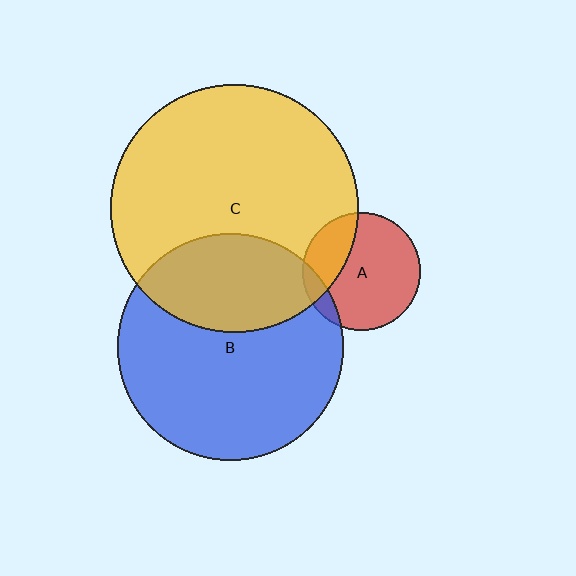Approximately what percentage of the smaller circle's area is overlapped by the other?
Approximately 10%.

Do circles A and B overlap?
Yes.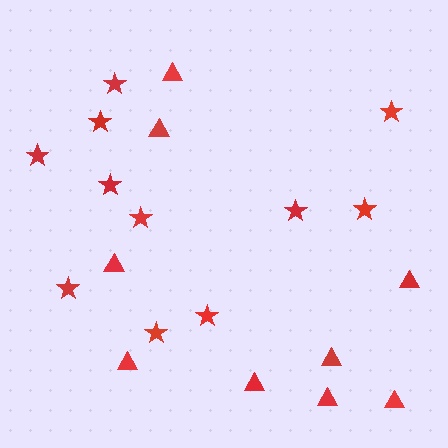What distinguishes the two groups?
There are 2 groups: one group of stars (11) and one group of triangles (9).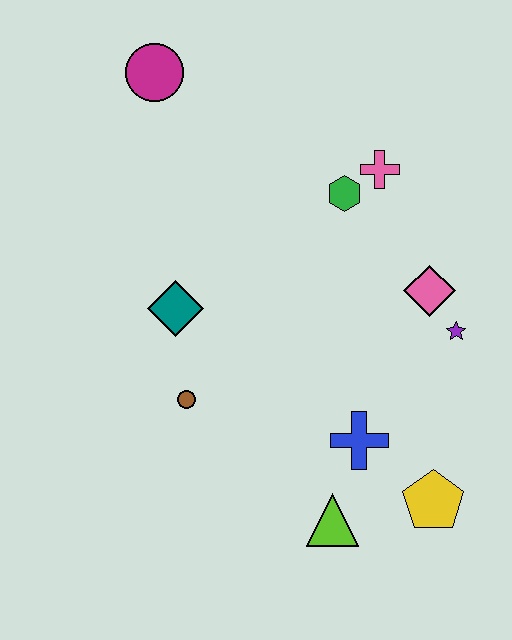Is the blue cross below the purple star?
Yes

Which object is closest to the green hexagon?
The pink cross is closest to the green hexagon.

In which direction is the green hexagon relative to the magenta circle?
The green hexagon is to the right of the magenta circle.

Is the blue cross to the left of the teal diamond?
No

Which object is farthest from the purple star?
The magenta circle is farthest from the purple star.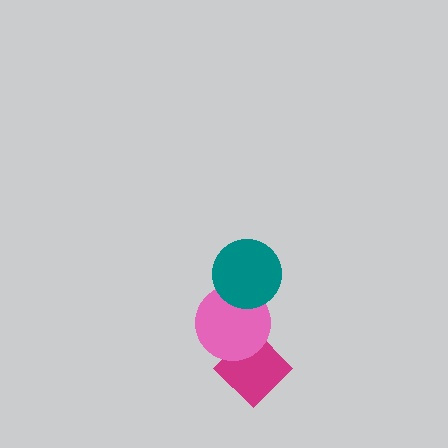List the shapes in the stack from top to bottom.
From top to bottom: the teal circle, the pink circle, the magenta diamond.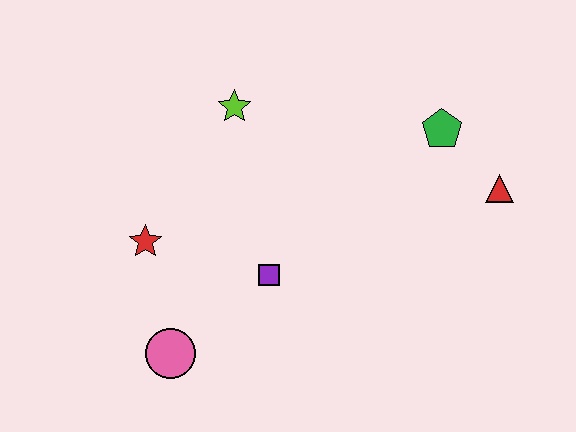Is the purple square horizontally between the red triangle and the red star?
Yes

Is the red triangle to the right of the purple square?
Yes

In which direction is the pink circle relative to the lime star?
The pink circle is below the lime star.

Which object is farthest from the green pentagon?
The pink circle is farthest from the green pentagon.